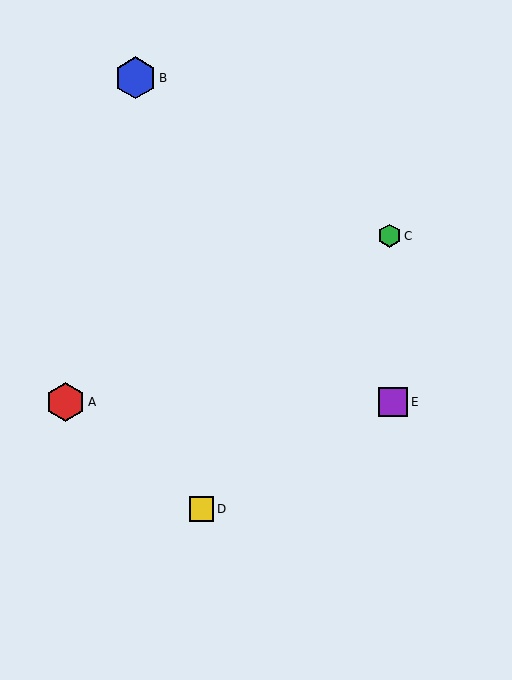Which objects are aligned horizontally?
Objects A, E are aligned horizontally.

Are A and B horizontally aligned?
No, A is at y≈402 and B is at y≈78.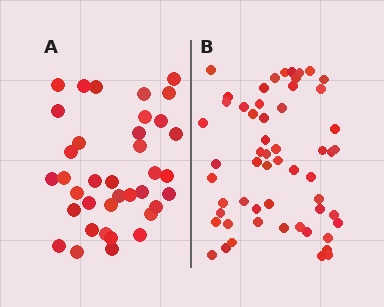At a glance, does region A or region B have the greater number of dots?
Region B (the right region) has more dots.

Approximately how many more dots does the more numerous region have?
Region B has approximately 20 more dots than region A.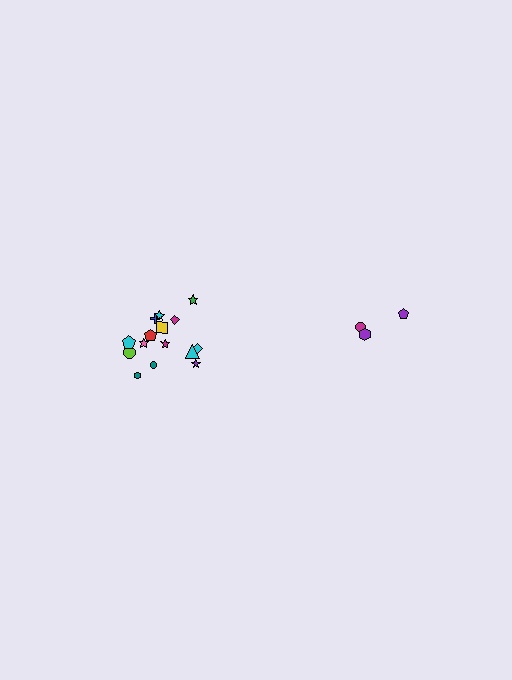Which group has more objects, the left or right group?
The left group.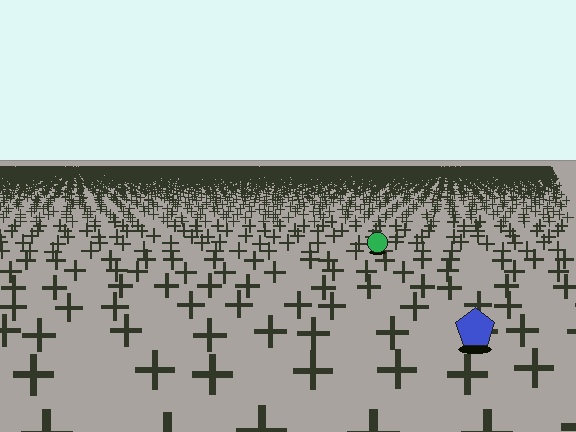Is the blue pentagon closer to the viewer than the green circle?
Yes. The blue pentagon is closer — you can tell from the texture gradient: the ground texture is coarser near it.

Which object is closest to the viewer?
The blue pentagon is closest. The texture marks near it are larger and more spread out.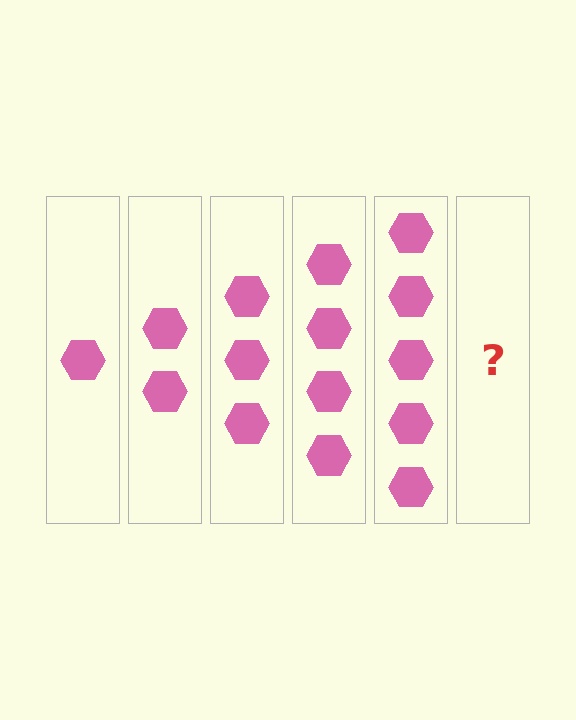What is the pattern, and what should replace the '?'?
The pattern is that each step adds one more hexagon. The '?' should be 6 hexagons.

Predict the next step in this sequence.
The next step is 6 hexagons.